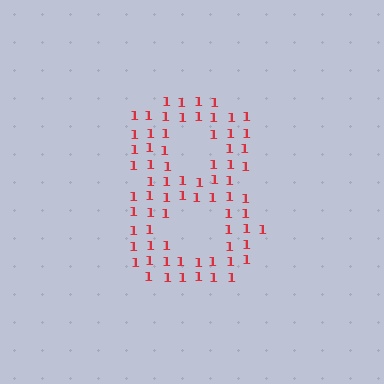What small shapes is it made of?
It is made of small digit 1's.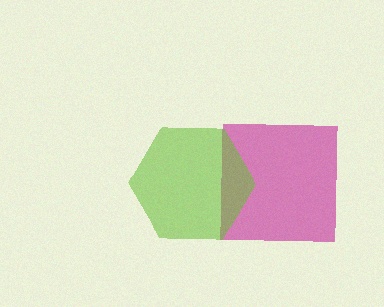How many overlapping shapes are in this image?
There are 2 overlapping shapes in the image.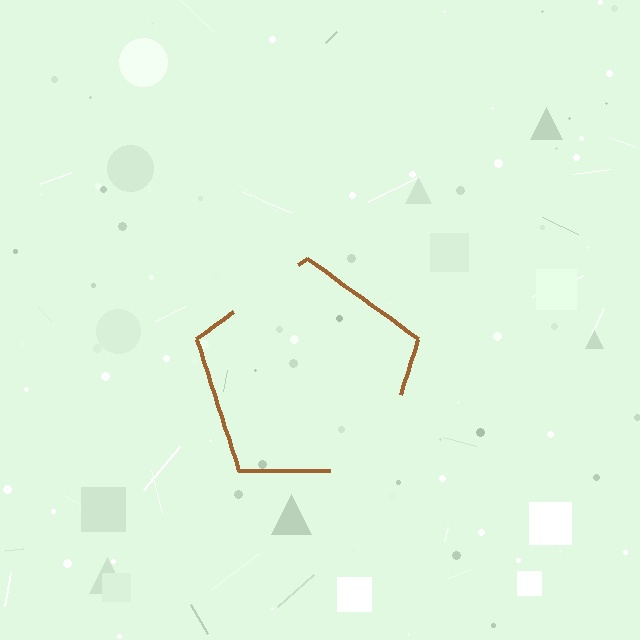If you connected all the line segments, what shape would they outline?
They would outline a pentagon.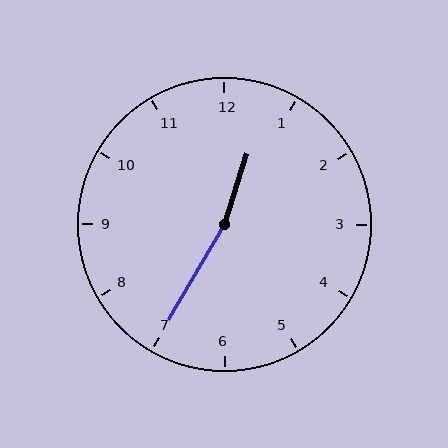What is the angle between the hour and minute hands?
Approximately 168 degrees.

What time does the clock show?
12:35.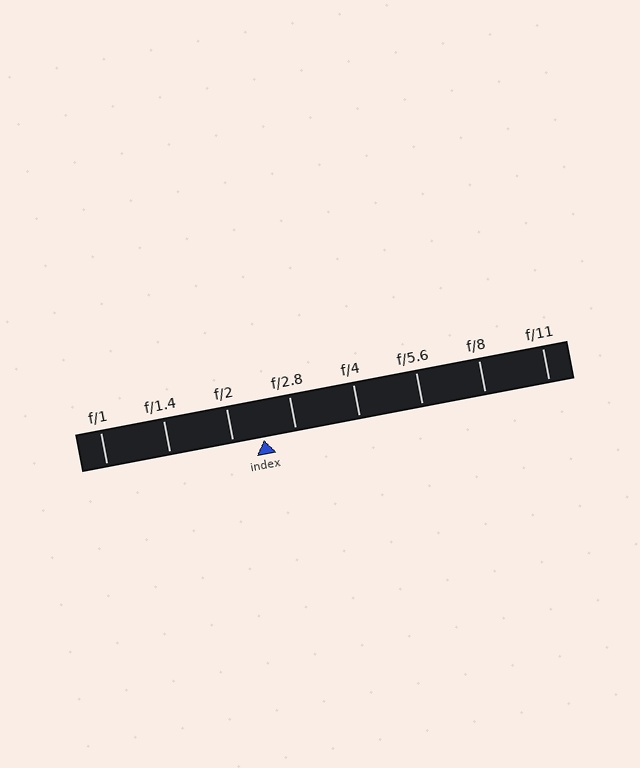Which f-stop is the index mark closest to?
The index mark is closest to f/2.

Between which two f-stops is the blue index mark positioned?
The index mark is between f/2 and f/2.8.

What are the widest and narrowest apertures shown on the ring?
The widest aperture shown is f/1 and the narrowest is f/11.